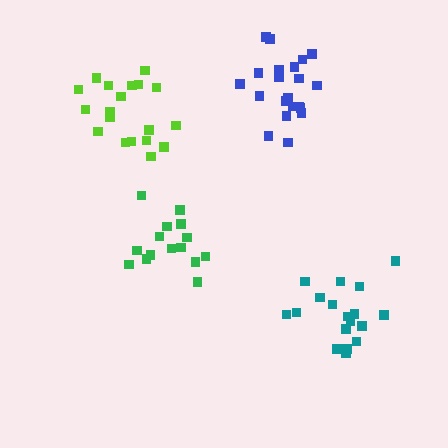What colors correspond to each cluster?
The clusters are colored: teal, lime, green, blue.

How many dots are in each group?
Group 1: 19 dots, Group 2: 19 dots, Group 3: 16 dots, Group 4: 21 dots (75 total).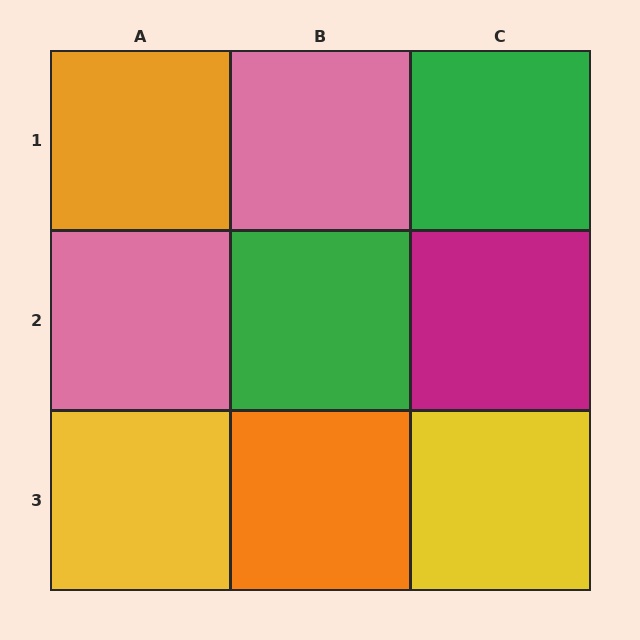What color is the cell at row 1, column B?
Pink.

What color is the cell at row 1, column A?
Orange.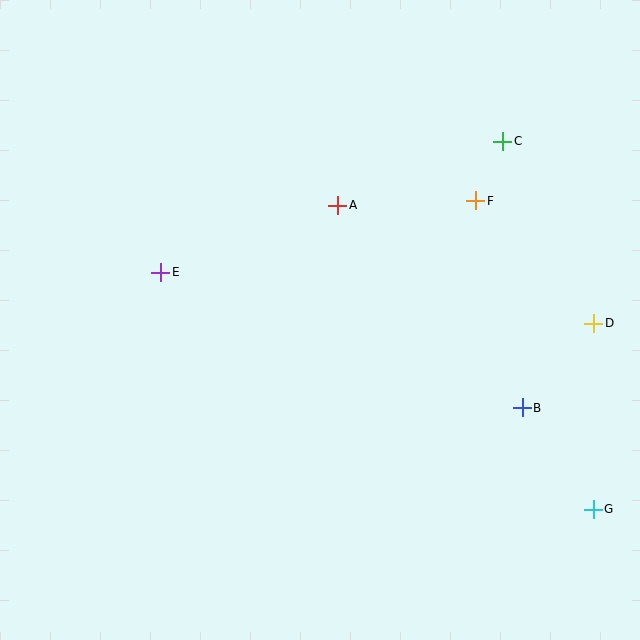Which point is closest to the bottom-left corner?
Point E is closest to the bottom-left corner.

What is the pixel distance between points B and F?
The distance between B and F is 212 pixels.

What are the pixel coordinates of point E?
Point E is at (161, 272).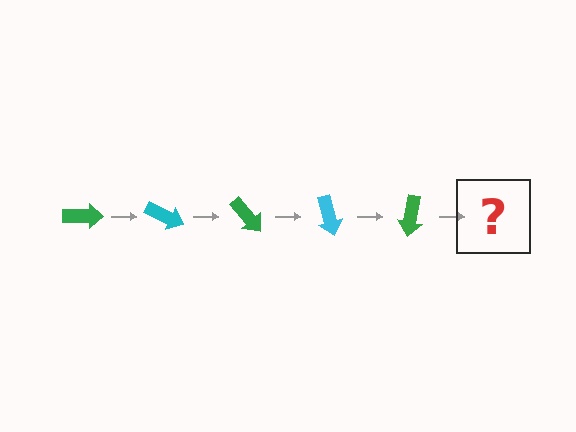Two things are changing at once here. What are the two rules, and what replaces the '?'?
The two rules are that it rotates 25 degrees each step and the color cycles through green and cyan. The '?' should be a cyan arrow, rotated 125 degrees from the start.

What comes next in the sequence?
The next element should be a cyan arrow, rotated 125 degrees from the start.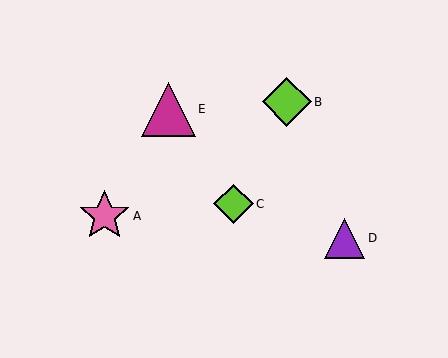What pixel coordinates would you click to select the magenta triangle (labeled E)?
Click at (168, 109) to select the magenta triangle E.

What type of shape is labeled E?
Shape E is a magenta triangle.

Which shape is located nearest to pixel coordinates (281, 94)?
The lime diamond (labeled B) at (287, 102) is nearest to that location.